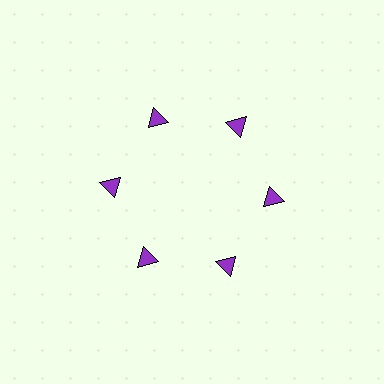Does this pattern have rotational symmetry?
Yes, this pattern has 6-fold rotational symmetry. It looks the same after rotating 60 degrees around the center.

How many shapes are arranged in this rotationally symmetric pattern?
There are 6 shapes, arranged in 6 groups of 1.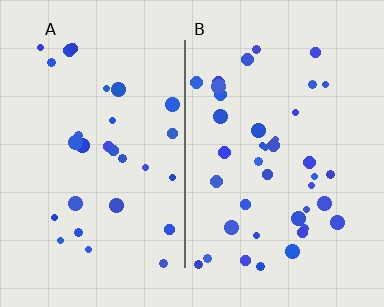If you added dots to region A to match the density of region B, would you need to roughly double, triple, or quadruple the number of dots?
Approximately double.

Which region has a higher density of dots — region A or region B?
B (the right).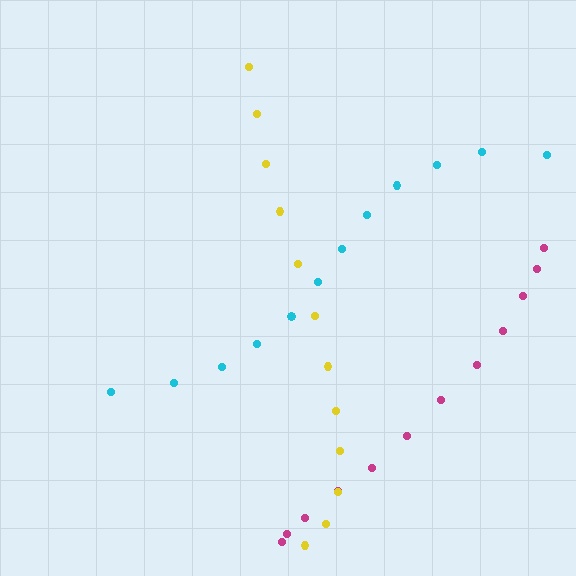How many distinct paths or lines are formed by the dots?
There are 3 distinct paths.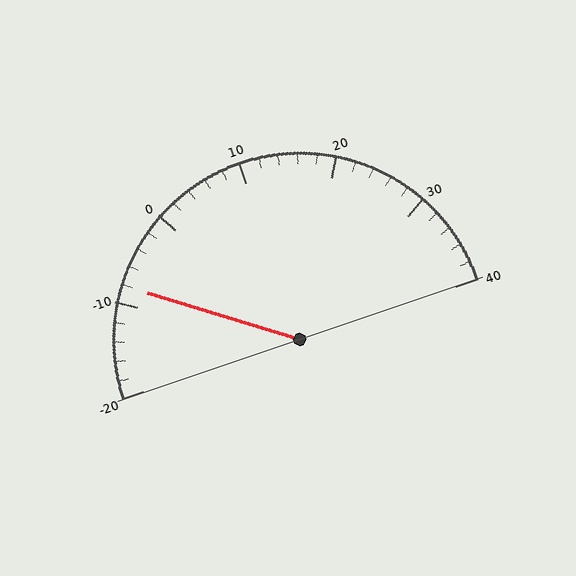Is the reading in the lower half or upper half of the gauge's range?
The reading is in the lower half of the range (-20 to 40).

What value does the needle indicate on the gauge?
The needle indicates approximately -8.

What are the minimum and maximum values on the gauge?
The gauge ranges from -20 to 40.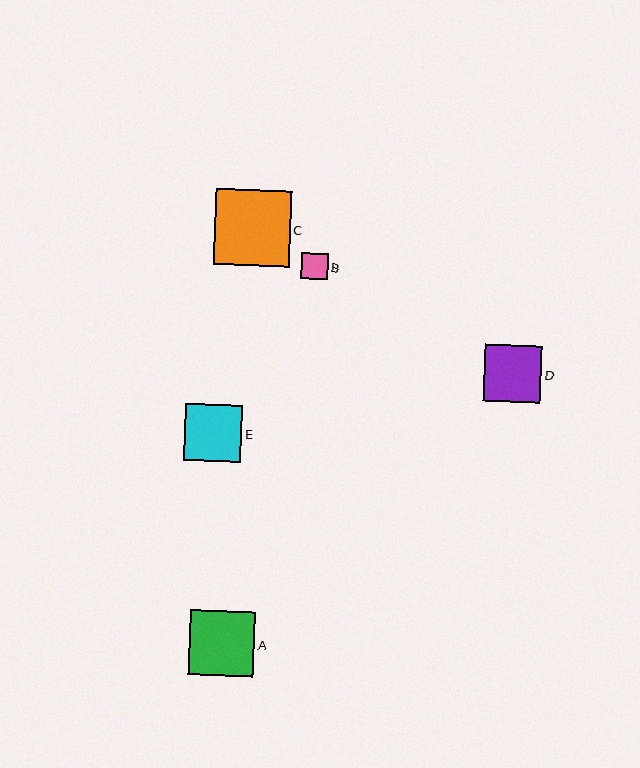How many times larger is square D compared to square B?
Square D is approximately 2.2 times the size of square B.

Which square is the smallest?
Square B is the smallest with a size of approximately 27 pixels.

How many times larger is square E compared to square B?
Square E is approximately 2.2 times the size of square B.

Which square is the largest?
Square C is the largest with a size of approximately 76 pixels.